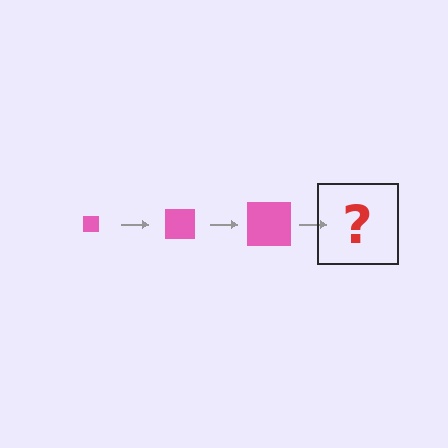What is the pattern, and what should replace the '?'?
The pattern is that the square gets progressively larger each step. The '?' should be a pink square, larger than the previous one.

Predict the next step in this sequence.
The next step is a pink square, larger than the previous one.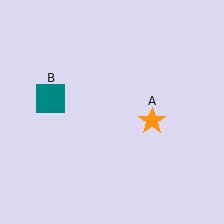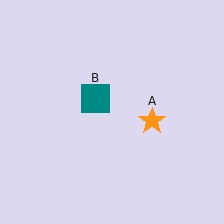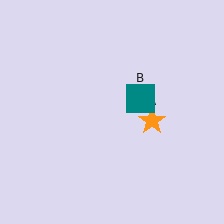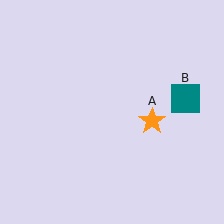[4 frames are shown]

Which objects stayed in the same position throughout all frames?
Orange star (object A) remained stationary.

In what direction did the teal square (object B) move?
The teal square (object B) moved right.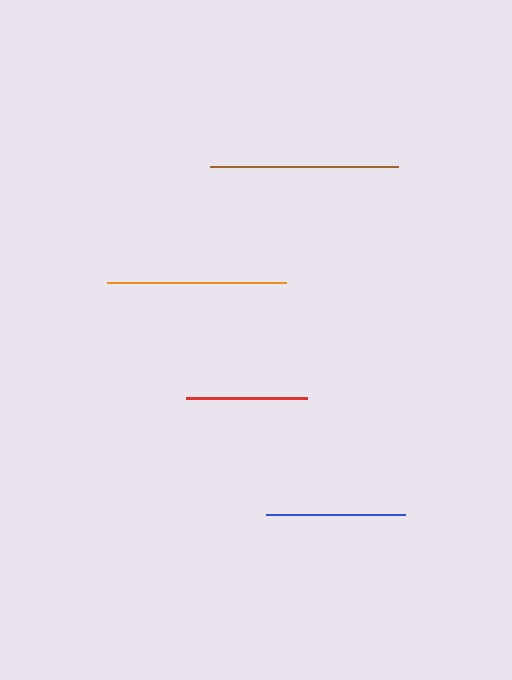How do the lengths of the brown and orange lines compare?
The brown and orange lines are approximately the same length.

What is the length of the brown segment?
The brown segment is approximately 188 pixels long.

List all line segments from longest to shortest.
From longest to shortest: brown, orange, blue, red.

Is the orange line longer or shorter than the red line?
The orange line is longer than the red line.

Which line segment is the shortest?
The red line is the shortest at approximately 121 pixels.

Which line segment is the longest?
The brown line is the longest at approximately 188 pixels.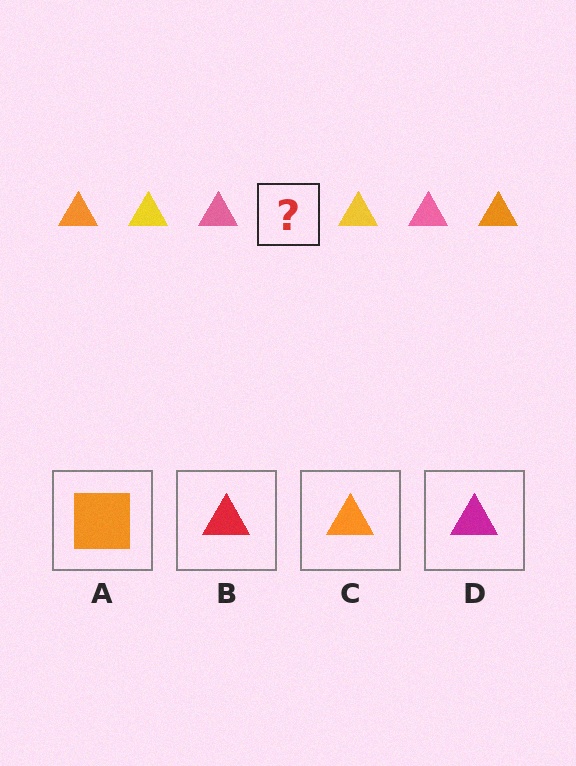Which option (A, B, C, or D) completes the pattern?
C.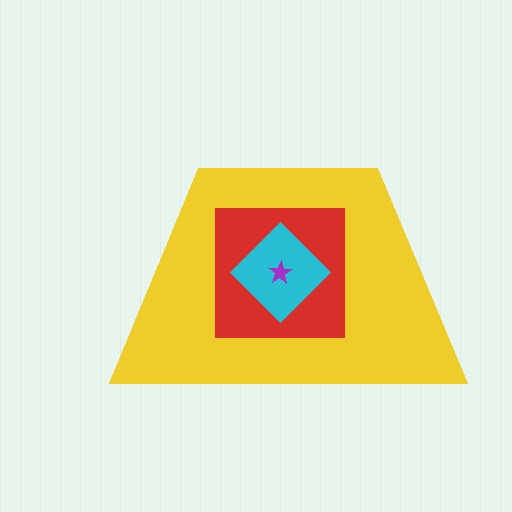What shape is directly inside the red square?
The cyan diamond.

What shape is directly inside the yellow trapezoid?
The red square.